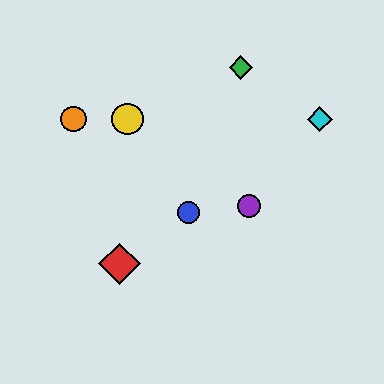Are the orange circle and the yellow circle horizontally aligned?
Yes, both are at y≈119.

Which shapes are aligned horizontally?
The yellow circle, the orange circle, the cyan diamond are aligned horizontally.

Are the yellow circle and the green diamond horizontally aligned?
No, the yellow circle is at y≈119 and the green diamond is at y≈67.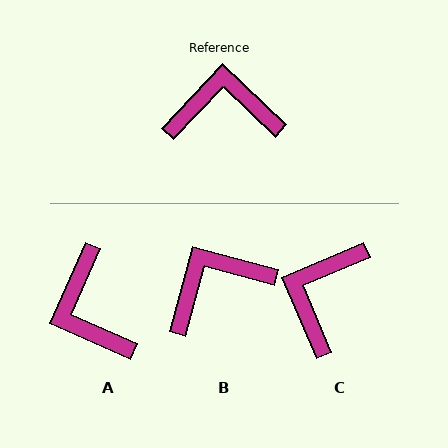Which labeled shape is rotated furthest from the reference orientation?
A, about 110 degrees away.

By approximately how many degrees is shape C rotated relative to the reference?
Approximately 67 degrees counter-clockwise.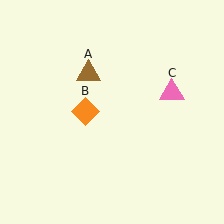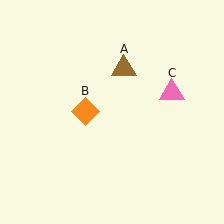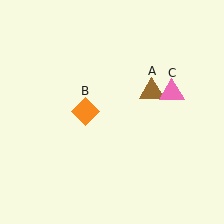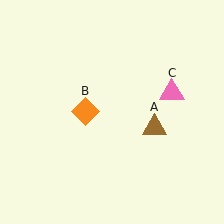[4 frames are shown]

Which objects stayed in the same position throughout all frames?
Orange diamond (object B) and pink triangle (object C) remained stationary.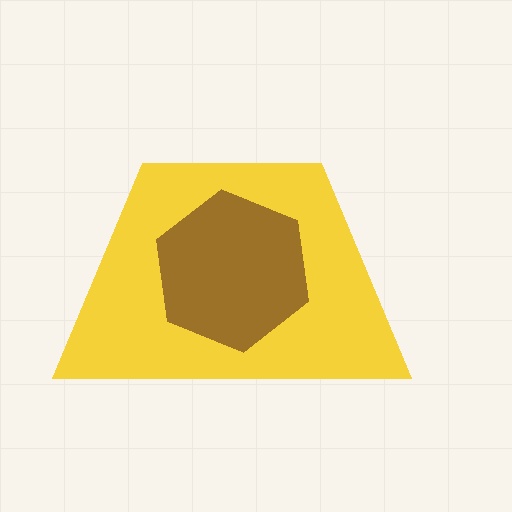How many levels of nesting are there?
2.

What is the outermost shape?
The yellow trapezoid.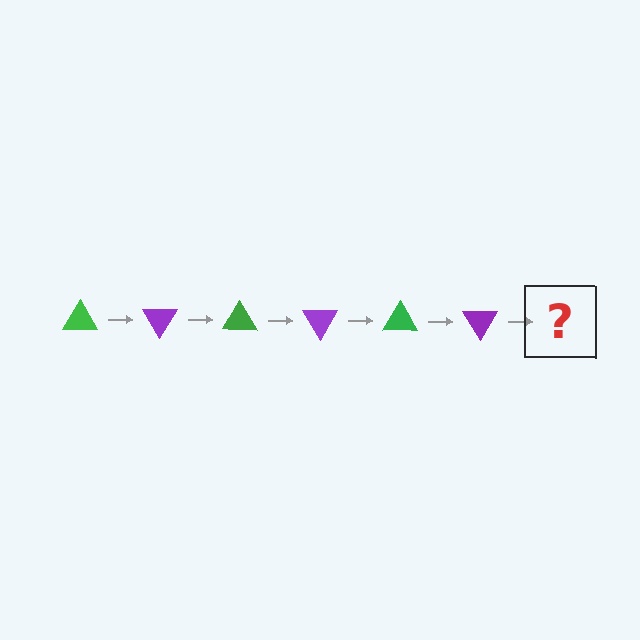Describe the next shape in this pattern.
It should be a green triangle, rotated 360 degrees from the start.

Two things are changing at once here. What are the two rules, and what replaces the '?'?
The two rules are that it rotates 60 degrees each step and the color cycles through green and purple. The '?' should be a green triangle, rotated 360 degrees from the start.